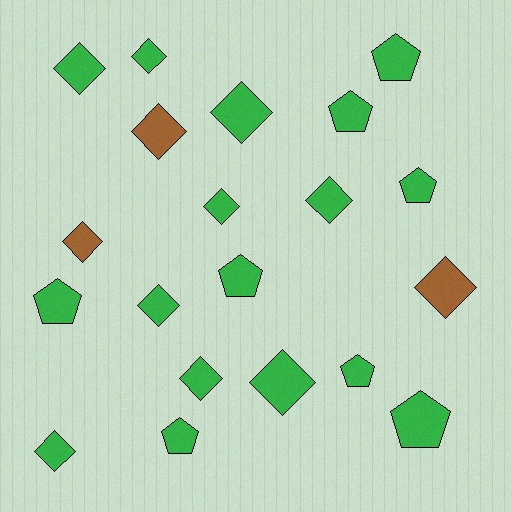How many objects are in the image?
There are 20 objects.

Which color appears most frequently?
Green, with 17 objects.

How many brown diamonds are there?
There are 3 brown diamonds.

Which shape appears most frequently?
Diamond, with 12 objects.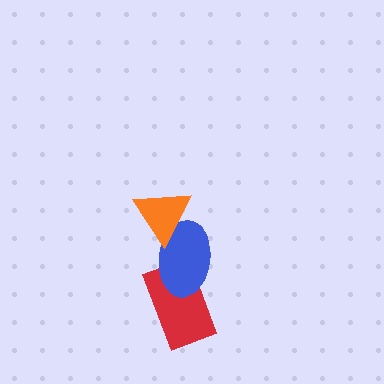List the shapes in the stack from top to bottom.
From top to bottom: the orange triangle, the blue ellipse, the red rectangle.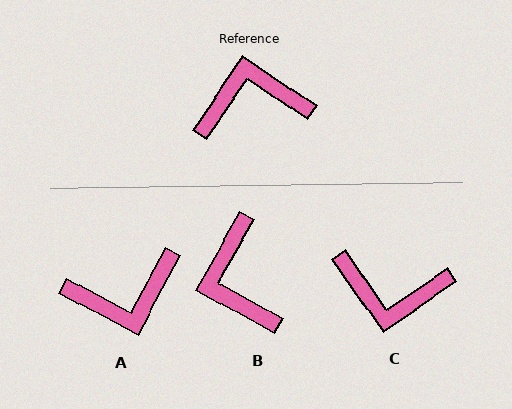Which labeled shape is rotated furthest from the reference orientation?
A, about 173 degrees away.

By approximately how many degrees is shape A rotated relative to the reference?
Approximately 173 degrees clockwise.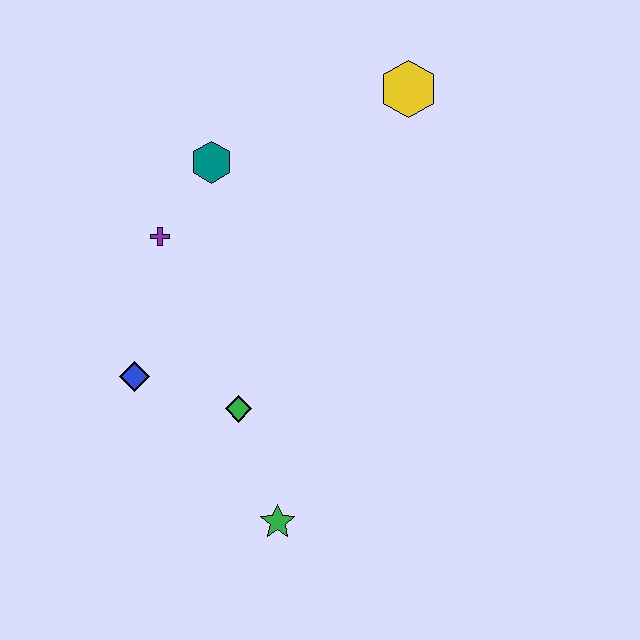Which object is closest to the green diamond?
The blue diamond is closest to the green diamond.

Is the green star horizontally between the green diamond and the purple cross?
No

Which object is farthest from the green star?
The yellow hexagon is farthest from the green star.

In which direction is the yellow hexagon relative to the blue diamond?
The yellow hexagon is above the blue diamond.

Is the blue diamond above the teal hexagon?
No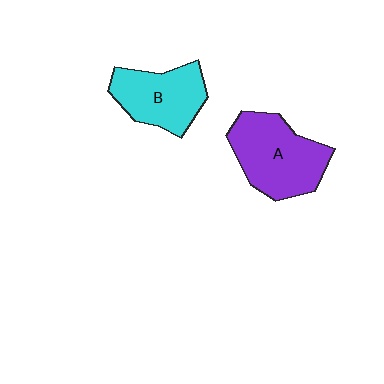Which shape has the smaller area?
Shape B (cyan).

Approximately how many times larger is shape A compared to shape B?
Approximately 1.3 times.